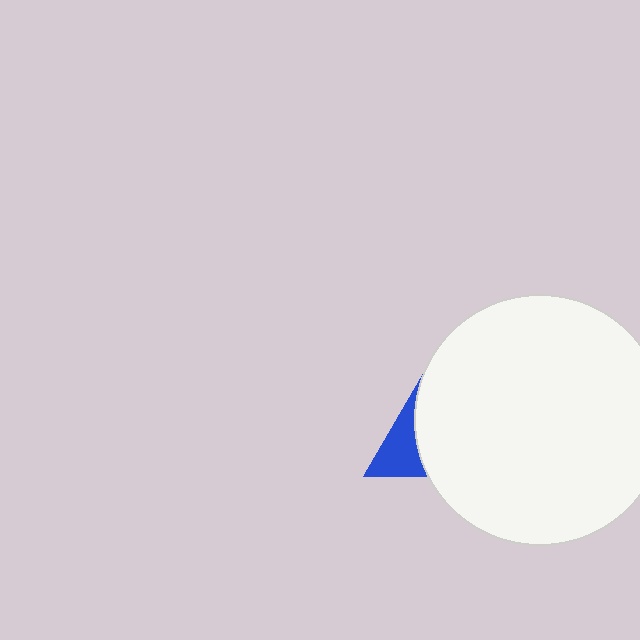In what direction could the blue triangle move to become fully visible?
The blue triangle could move left. That would shift it out from behind the white circle entirely.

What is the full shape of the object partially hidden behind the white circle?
The partially hidden object is a blue triangle.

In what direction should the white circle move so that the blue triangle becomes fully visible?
The white circle should move right. That is the shortest direction to clear the overlap and leave the blue triangle fully visible.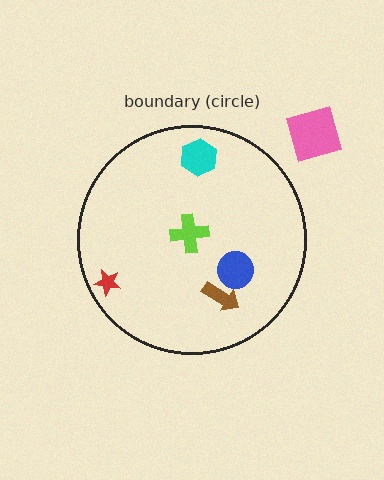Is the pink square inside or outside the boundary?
Outside.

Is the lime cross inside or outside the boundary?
Inside.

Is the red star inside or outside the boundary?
Inside.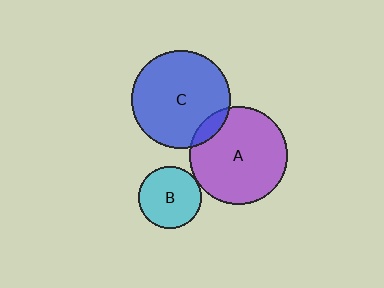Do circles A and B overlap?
Yes.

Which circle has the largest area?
Circle C (blue).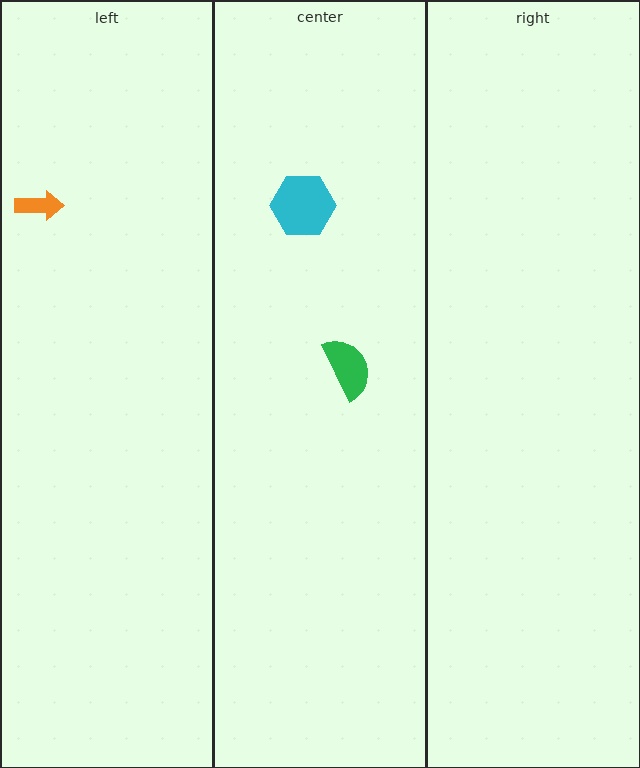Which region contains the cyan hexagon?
The center region.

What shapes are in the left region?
The orange arrow.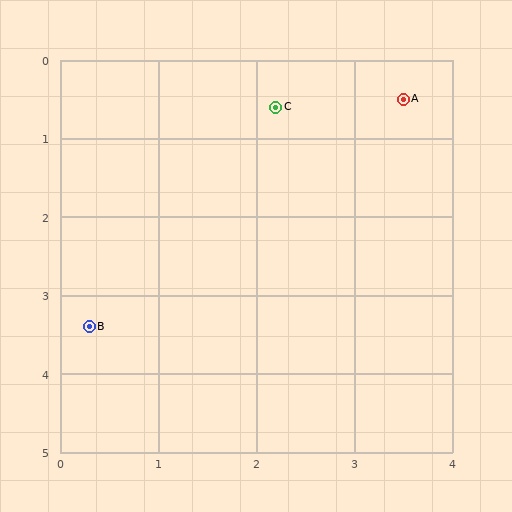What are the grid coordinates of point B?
Point B is at approximately (0.3, 3.4).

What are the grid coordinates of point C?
Point C is at approximately (2.2, 0.6).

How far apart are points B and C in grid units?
Points B and C are about 3.4 grid units apart.